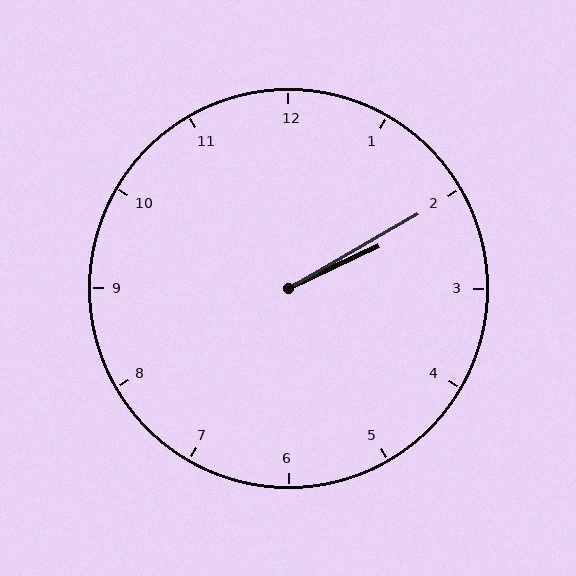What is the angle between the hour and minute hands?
Approximately 5 degrees.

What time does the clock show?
2:10.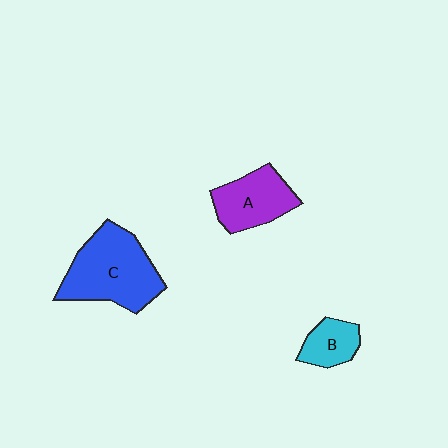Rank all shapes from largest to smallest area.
From largest to smallest: C (blue), A (purple), B (cyan).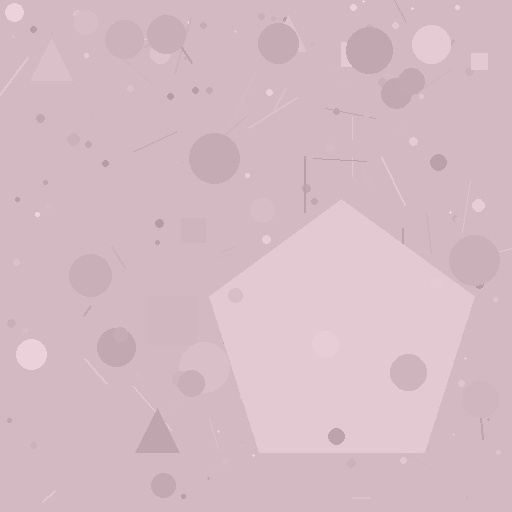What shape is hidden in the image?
A pentagon is hidden in the image.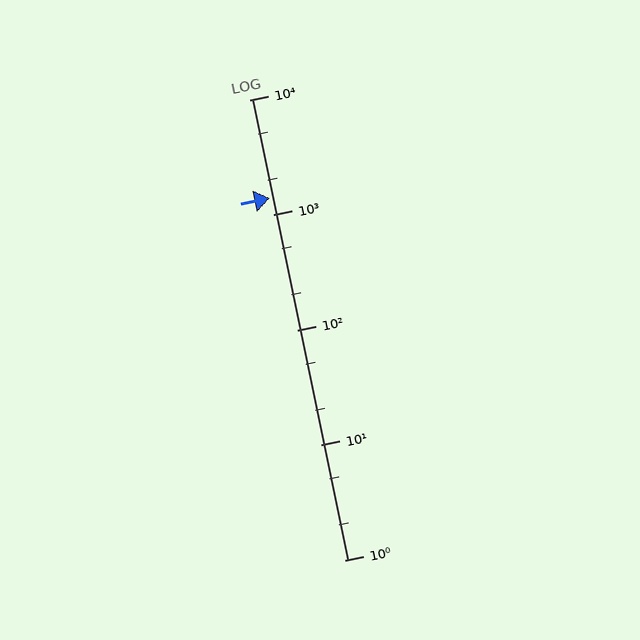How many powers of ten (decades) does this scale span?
The scale spans 4 decades, from 1 to 10000.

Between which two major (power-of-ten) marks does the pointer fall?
The pointer is between 1000 and 10000.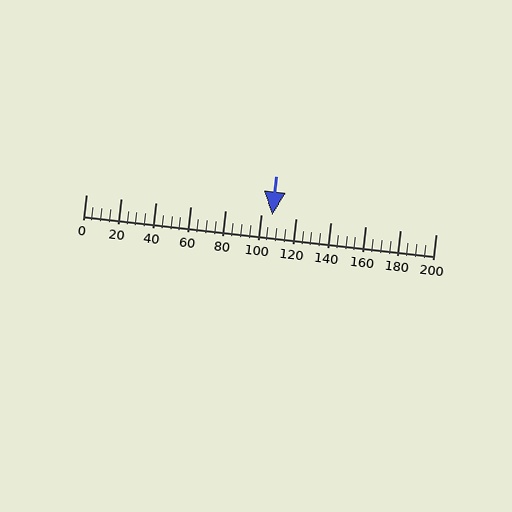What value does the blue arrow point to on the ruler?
The blue arrow points to approximately 106.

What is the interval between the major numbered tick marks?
The major tick marks are spaced 20 units apart.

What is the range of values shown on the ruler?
The ruler shows values from 0 to 200.